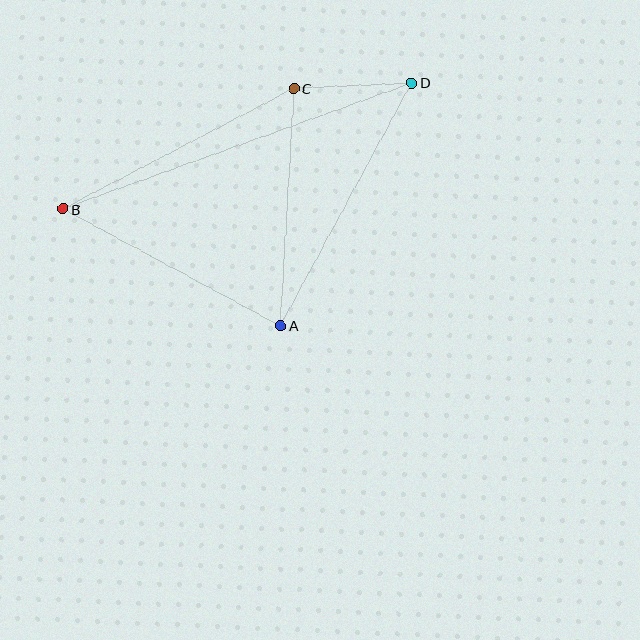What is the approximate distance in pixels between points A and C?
The distance between A and C is approximately 238 pixels.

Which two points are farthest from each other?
Points B and D are farthest from each other.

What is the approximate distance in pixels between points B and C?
The distance between B and C is approximately 260 pixels.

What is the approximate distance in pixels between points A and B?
The distance between A and B is approximately 247 pixels.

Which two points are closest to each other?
Points C and D are closest to each other.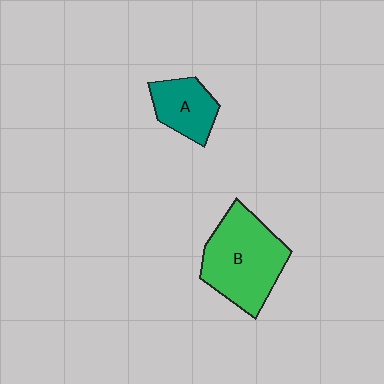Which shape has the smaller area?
Shape A (teal).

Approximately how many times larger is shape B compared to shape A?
Approximately 1.9 times.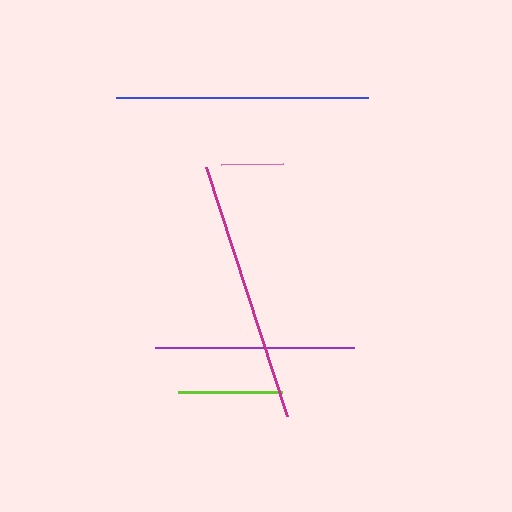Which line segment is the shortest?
The pink line is the shortest at approximately 61 pixels.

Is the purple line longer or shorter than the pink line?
The purple line is longer than the pink line.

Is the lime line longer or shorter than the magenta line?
The magenta line is longer than the lime line.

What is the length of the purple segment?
The purple segment is approximately 199 pixels long.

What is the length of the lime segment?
The lime segment is approximately 104 pixels long.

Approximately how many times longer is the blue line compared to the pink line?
The blue line is approximately 4.1 times the length of the pink line.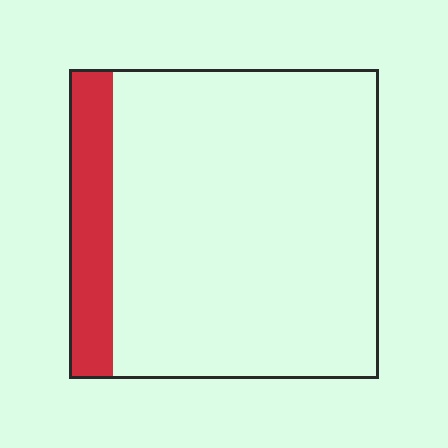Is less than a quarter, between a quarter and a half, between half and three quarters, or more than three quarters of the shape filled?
Less than a quarter.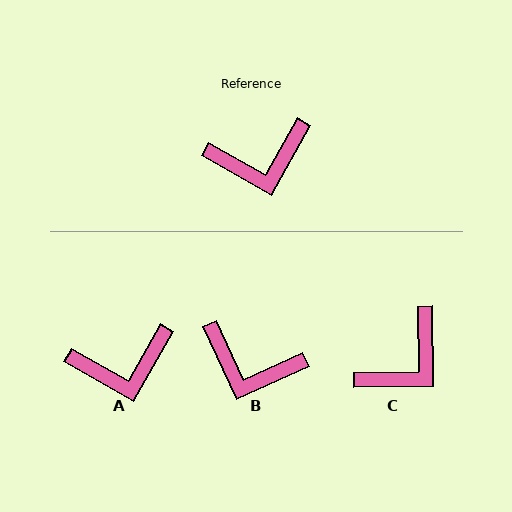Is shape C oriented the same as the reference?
No, it is off by about 30 degrees.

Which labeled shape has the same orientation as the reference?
A.